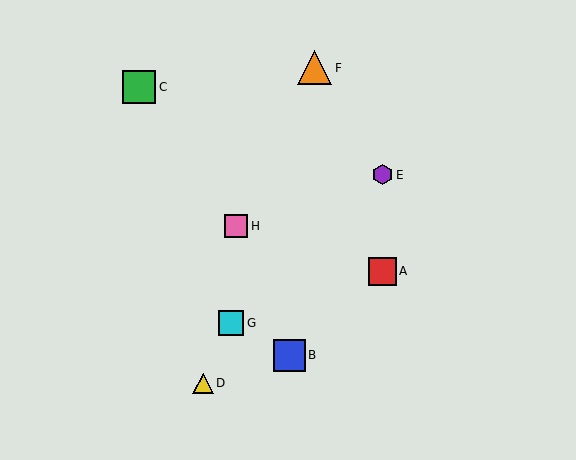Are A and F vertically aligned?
No, A is at x≈382 and F is at x≈315.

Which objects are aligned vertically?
Objects A, E are aligned vertically.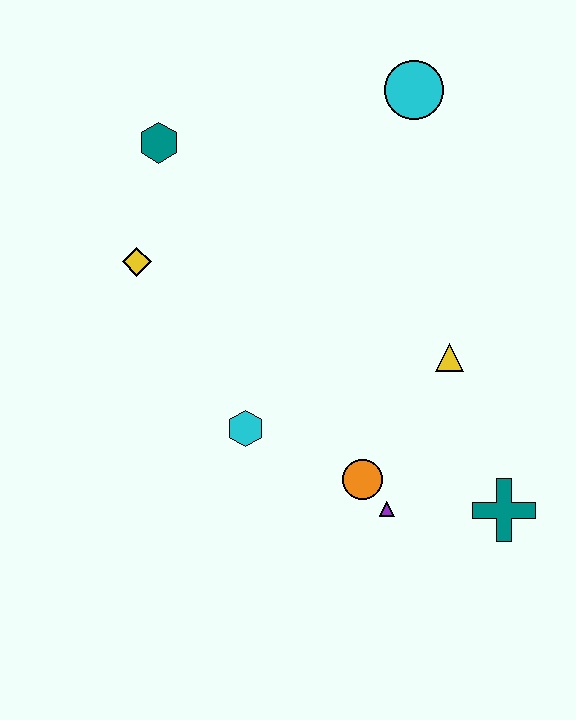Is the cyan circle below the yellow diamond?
No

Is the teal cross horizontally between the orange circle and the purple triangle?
No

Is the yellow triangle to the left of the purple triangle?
No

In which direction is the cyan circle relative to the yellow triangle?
The cyan circle is above the yellow triangle.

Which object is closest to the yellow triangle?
The orange circle is closest to the yellow triangle.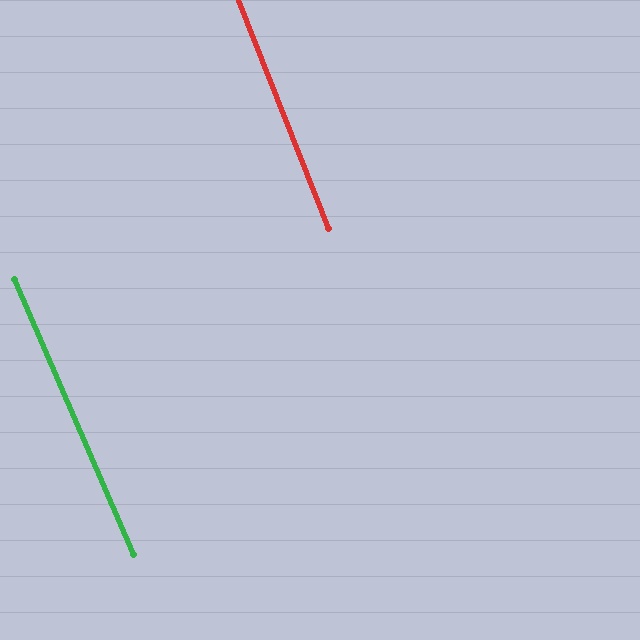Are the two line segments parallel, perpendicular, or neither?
Parallel — their directions differ by only 1.8°.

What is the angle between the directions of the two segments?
Approximately 2 degrees.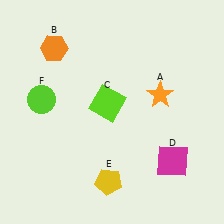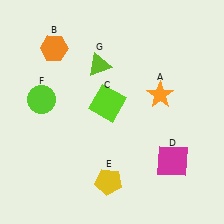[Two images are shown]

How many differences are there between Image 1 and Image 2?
There is 1 difference between the two images.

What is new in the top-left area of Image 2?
A lime triangle (G) was added in the top-left area of Image 2.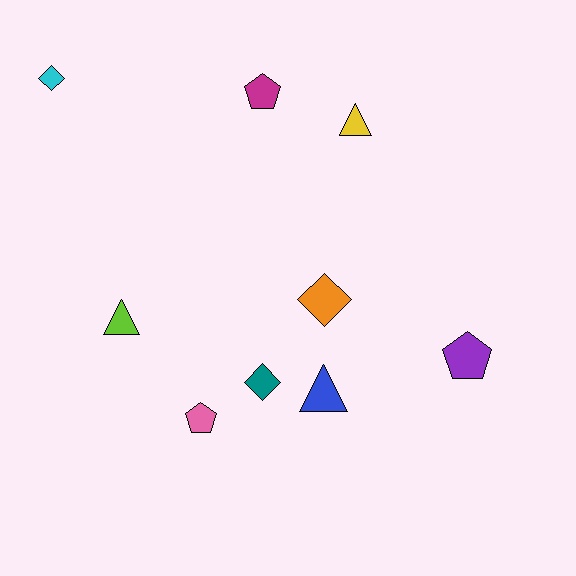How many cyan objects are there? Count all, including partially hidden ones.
There is 1 cyan object.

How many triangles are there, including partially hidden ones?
There are 3 triangles.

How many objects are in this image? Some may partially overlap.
There are 9 objects.